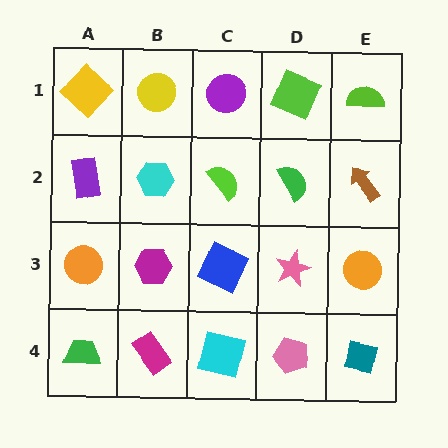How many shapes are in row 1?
5 shapes.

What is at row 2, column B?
A cyan hexagon.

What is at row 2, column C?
A lime semicircle.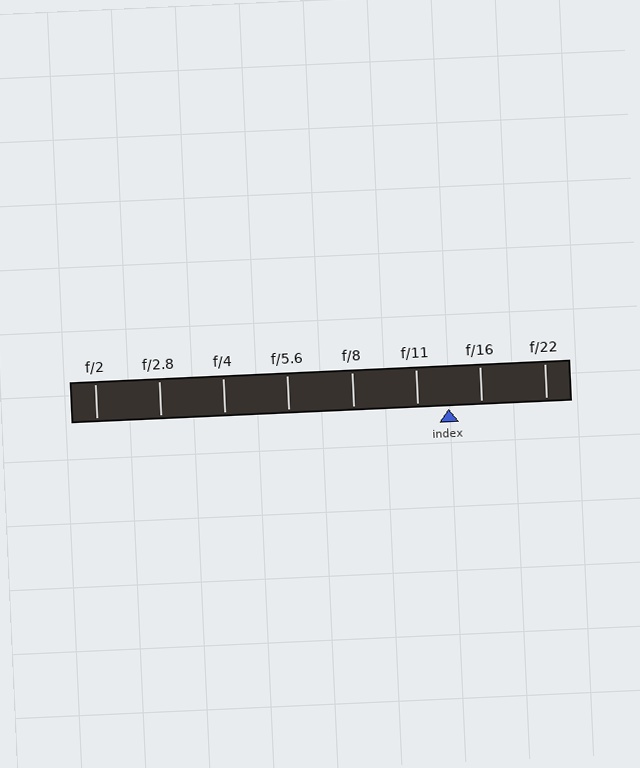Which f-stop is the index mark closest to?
The index mark is closest to f/11.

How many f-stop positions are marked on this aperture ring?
There are 8 f-stop positions marked.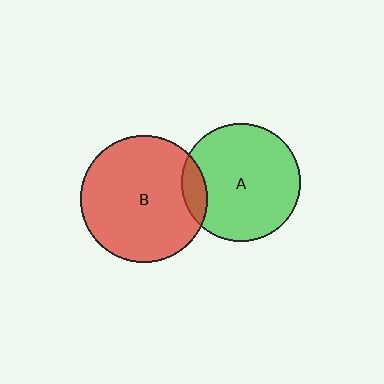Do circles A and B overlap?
Yes.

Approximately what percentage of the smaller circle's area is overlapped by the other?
Approximately 10%.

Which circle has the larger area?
Circle B (red).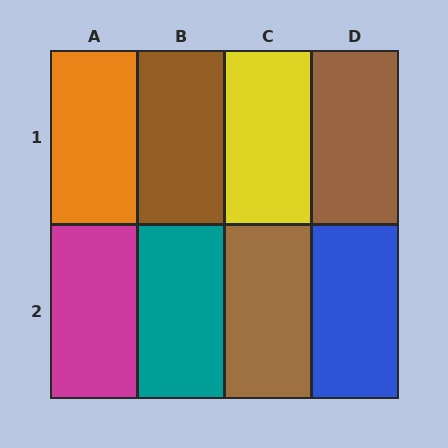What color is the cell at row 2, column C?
Brown.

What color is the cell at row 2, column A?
Magenta.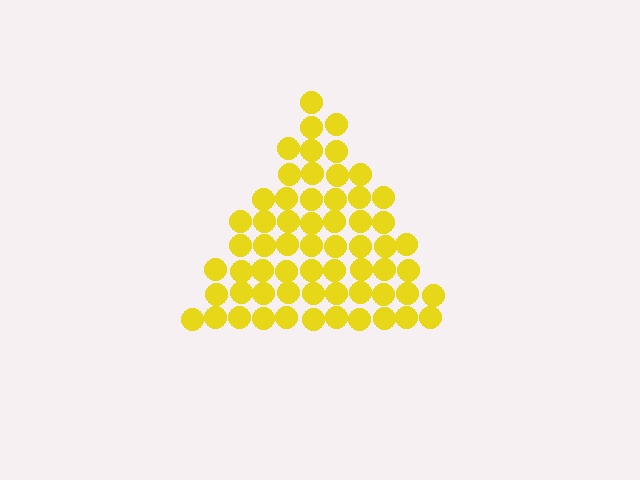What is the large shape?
The large shape is a triangle.